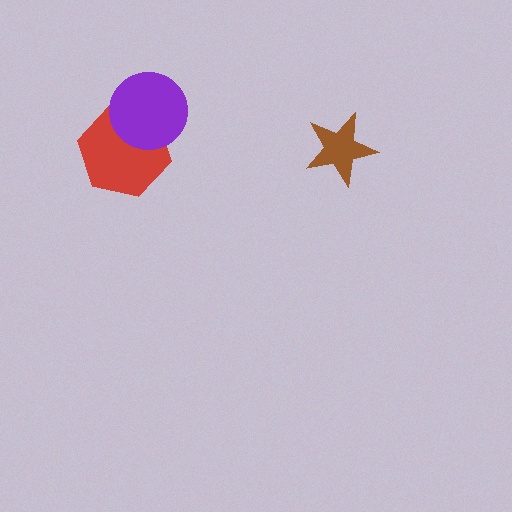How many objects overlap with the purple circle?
1 object overlaps with the purple circle.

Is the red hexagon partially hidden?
Yes, it is partially covered by another shape.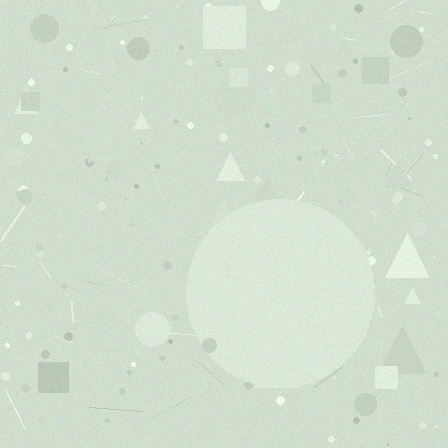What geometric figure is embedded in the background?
A circle is embedded in the background.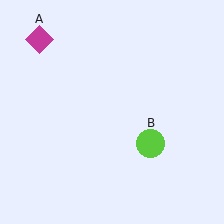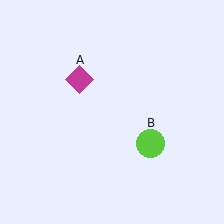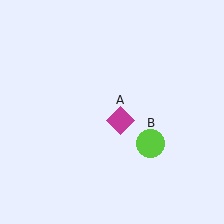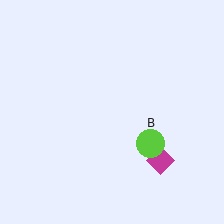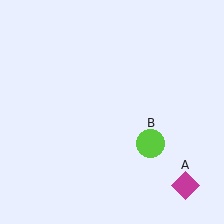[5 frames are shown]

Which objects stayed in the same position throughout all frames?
Lime circle (object B) remained stationary.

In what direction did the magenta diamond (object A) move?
The magenta diamond (object A) moved down and to the right.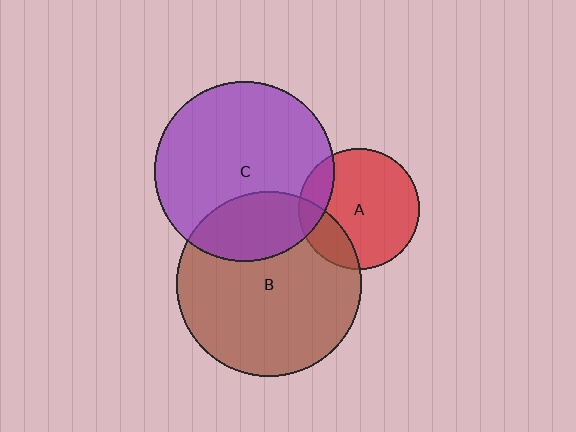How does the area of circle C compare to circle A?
Approximately 2.2 times.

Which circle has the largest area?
Circle B (brown).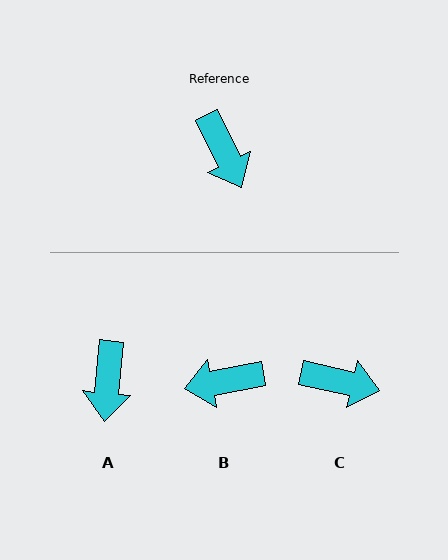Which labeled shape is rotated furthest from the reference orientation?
B, about 105 degrees away.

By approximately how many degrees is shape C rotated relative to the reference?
Approximately 52 degrees counter-clockwise.